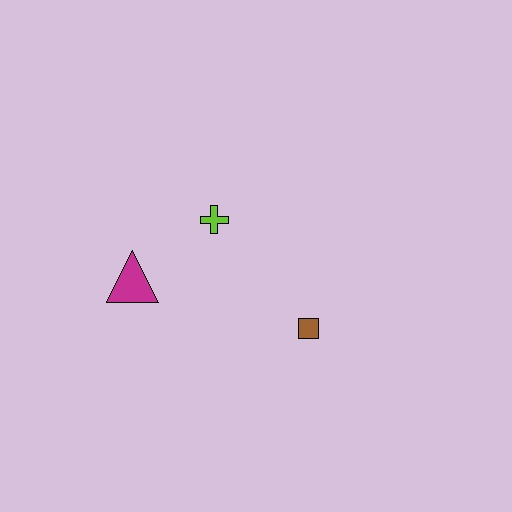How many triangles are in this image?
There is 1 triangle.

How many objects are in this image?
There are 3 objects.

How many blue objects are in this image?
There are no blue objects.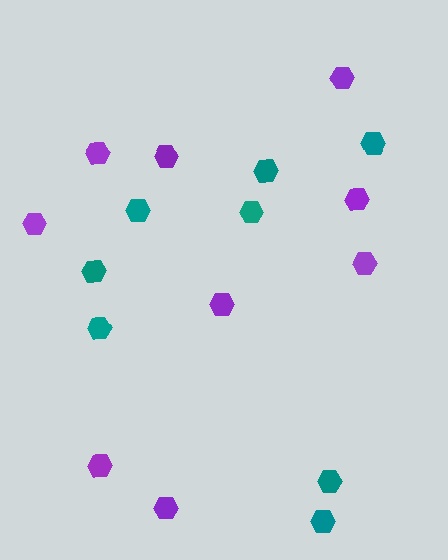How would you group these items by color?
There are 2 groups: one group of teal hexagons (8) and one group of purple hexagons (9).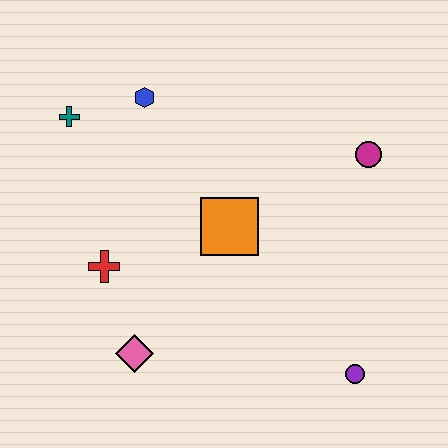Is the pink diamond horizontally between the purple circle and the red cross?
Yes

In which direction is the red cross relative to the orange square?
The red cross is to the left of the orange square.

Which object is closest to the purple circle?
The orange square is closest to the purple circle.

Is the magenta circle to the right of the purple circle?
Yes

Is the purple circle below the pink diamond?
Yes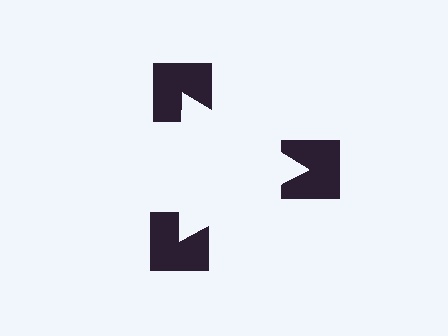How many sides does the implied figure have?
3 sides.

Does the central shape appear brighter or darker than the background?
It typically appears slightly brighter than the background, even though no actual brightness change is drawn.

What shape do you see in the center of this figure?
An illusory triangle — its edges are inferred from the aligned wedge cuts in the notched squares, not physically drawn.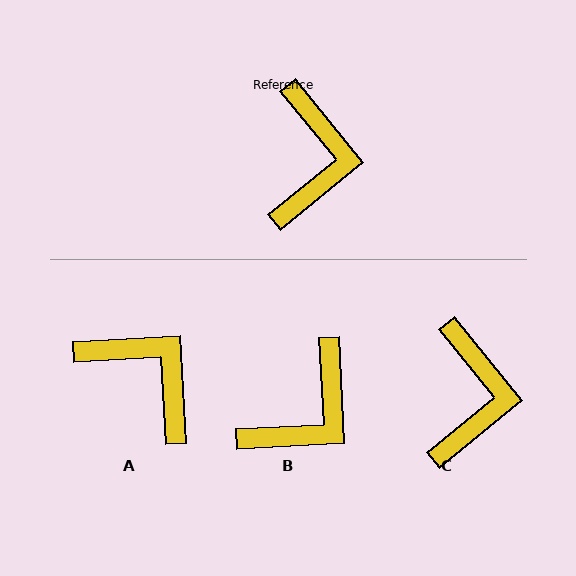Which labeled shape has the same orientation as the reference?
C.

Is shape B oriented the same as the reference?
No, it is off by about 36 degrees.